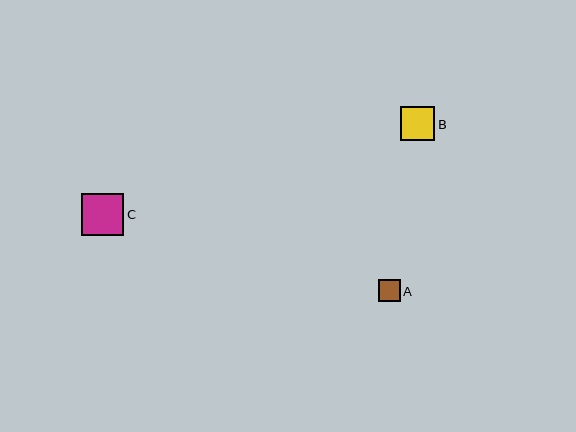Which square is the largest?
Square C is the largest with a size of approximately 42 pixels.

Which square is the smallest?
Square A is the smallest with a size of approximately 22 pixels.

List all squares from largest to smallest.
From largest to smallest: C, B, A.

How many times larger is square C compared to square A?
Square C is approximately 1.9 times the size of square A.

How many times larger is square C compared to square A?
Square C is approximately 1.9 times the size of square A.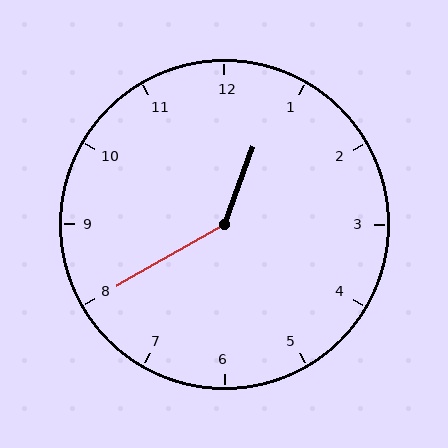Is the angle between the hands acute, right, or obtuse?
It is obtuse.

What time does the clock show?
12:40.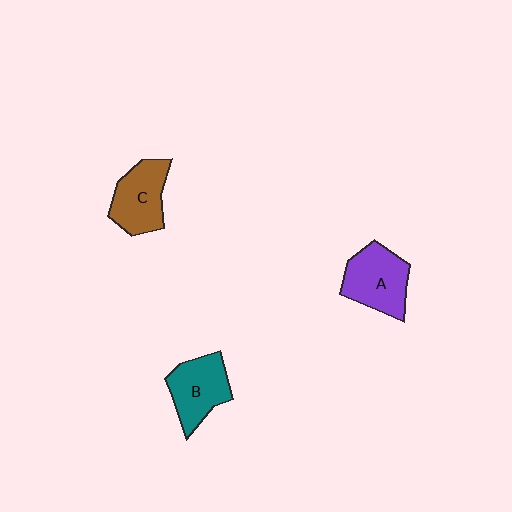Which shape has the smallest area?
Shape C (brown).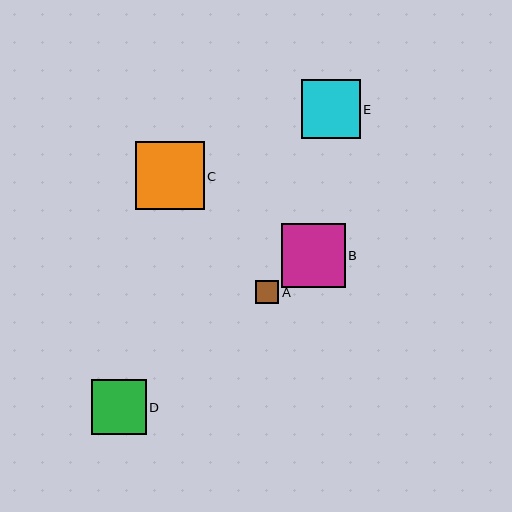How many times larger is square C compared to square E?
Square C is approximately 1.2 times the size of square E.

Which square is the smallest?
Square A is the smallest with a size of approximately 23 pixels.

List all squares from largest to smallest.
From largest to smallest: C, B, E, D, A.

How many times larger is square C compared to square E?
Square C is approximately 1.2 times the size of square E.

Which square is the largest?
Square C is the largest with a size of approximately 69 pixels.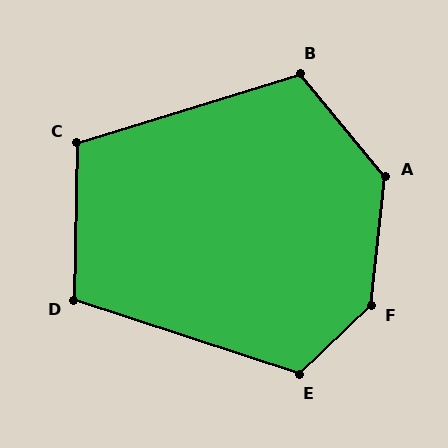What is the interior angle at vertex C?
Approximately 108 degrees (obtuse).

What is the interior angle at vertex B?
Approximately 113 degrees (obtuse).